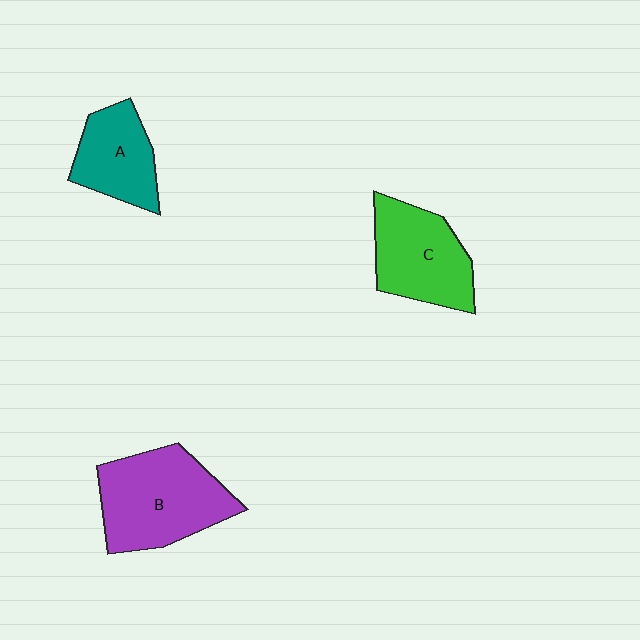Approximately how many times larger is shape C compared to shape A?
Approximately 1.3 times.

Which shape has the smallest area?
Shape A (teal).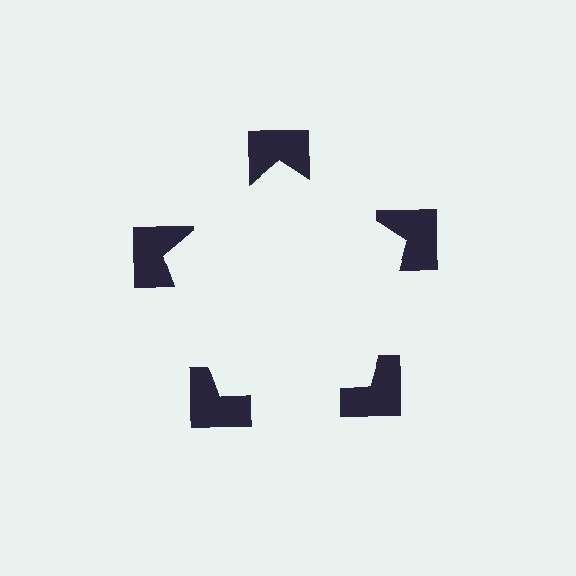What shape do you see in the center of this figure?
An illusory pentagon — its edges are inferred from the aligned wedge cuts in the notched squares, not physically drawn.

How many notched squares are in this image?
There are 5 — one at each vertex of the illusory pentagon.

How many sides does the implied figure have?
5 sides.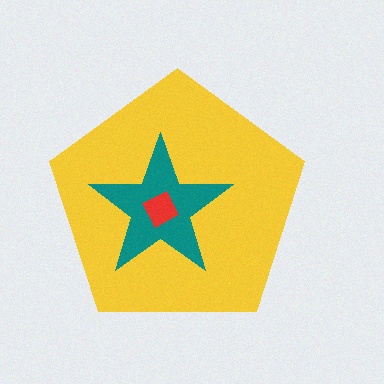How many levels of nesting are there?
3.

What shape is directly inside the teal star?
The red square.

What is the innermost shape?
The red square.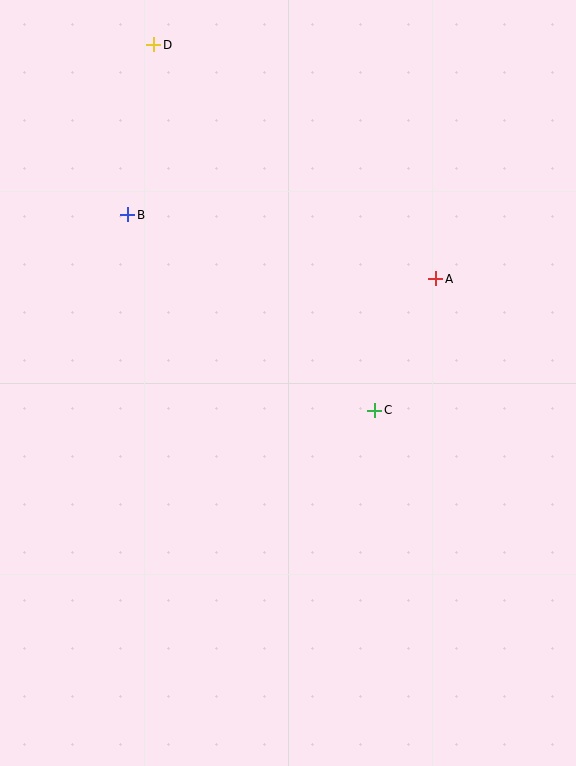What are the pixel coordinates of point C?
Point C is at (375, 410).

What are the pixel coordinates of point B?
Point B is at (128, 215).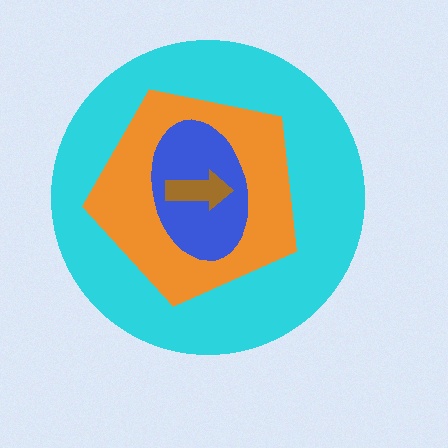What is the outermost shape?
The cyan circle.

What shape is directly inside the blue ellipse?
The brown arrow.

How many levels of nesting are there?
4.